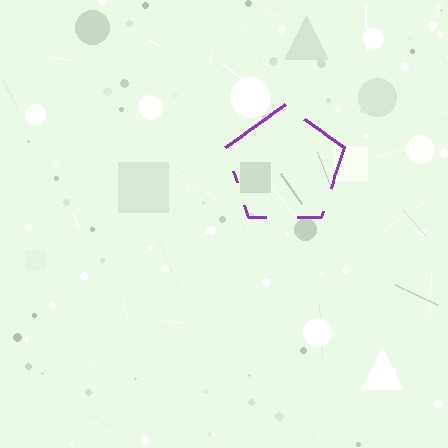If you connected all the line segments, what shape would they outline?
They would outline a pentagon.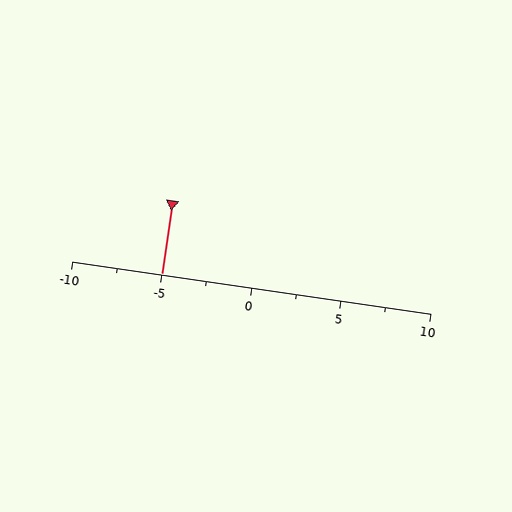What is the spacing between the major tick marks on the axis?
The major ticks are spaced 5 apart.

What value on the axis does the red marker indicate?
The marker indicates approximately -5.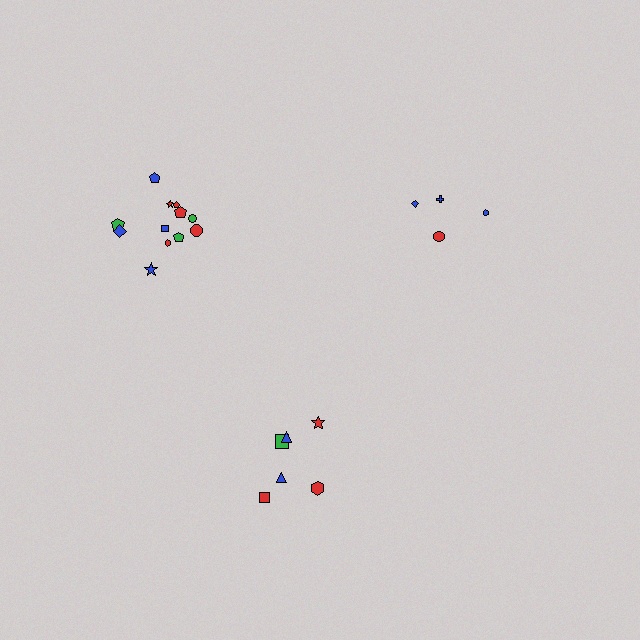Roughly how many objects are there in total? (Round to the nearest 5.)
Roughly 20 objects in total.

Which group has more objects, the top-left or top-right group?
The top-left group.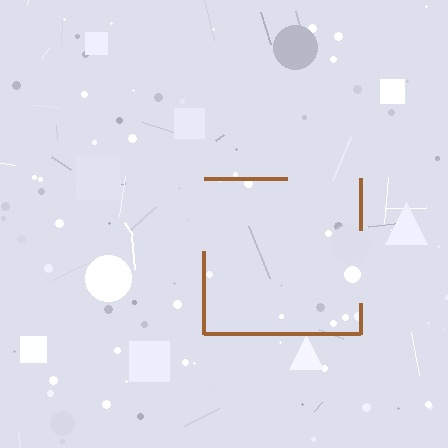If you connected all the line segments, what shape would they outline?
They would outline a square.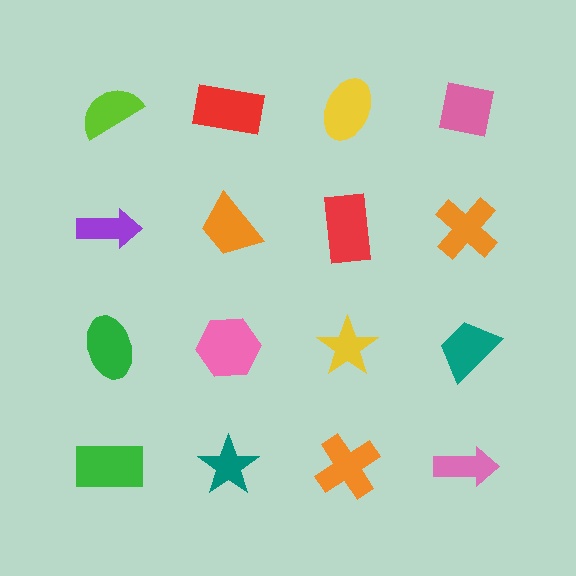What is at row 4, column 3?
An orange cross.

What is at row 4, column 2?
A teal star.